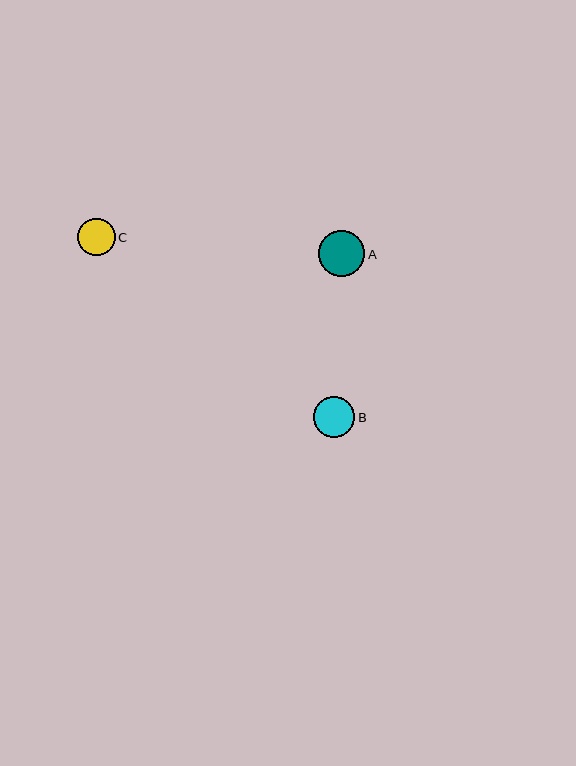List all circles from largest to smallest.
From largest to smallest: A, B, C.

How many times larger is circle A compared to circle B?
Circle A is approximately 1.1 times the size of circle B.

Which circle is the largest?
Circle A is the largest with a size of approximately 46 pixels.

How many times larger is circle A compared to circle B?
Circle A is approximately 1.1 times the size of circle B.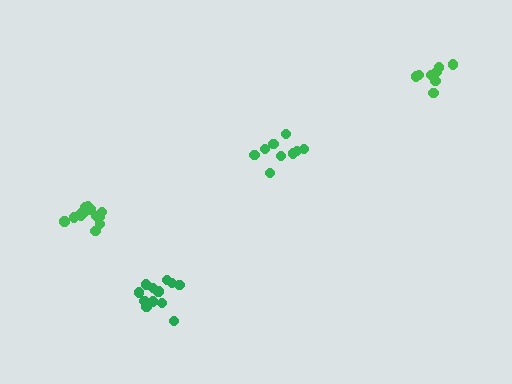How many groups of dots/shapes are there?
There are 4 groups.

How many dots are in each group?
Group 1: 12 dots, Group 2: 9 dots, Group 3: 9 dots, Group 4: 14 dots (44 total).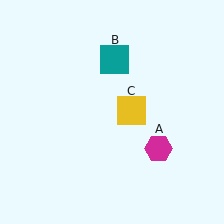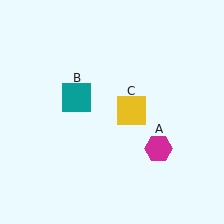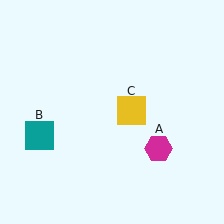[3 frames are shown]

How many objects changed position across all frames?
1 object changed position: teal square (object B).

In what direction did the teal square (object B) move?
The teal square (object B) moved down and to the left.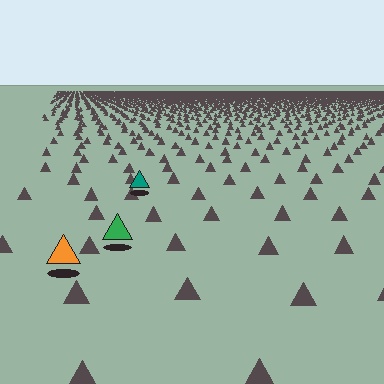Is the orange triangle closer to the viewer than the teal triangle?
Yes. The orange triangle is closer — you can tell from the texture gradient: the ground texture is coarser near it.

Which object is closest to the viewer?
The orange triangle is closest. The texture marks near it are larger and more spread out.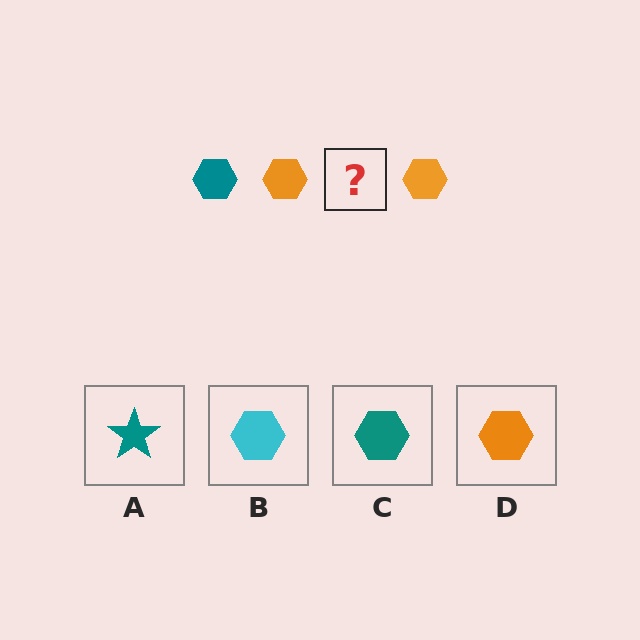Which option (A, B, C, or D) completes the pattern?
C.